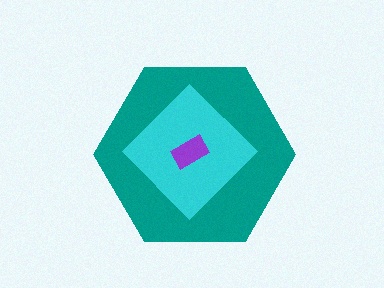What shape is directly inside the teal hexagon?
The cyan diamond.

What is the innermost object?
The purple rectangle.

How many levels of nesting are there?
3.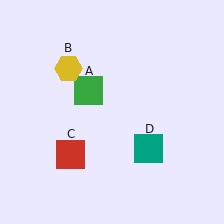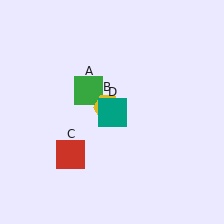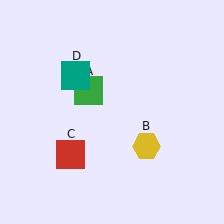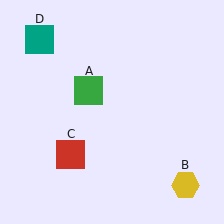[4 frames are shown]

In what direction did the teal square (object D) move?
The teal square (object D) moved up and to the left.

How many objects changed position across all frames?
2 objects changed position: yellow hexagon (object B), teal square (object D).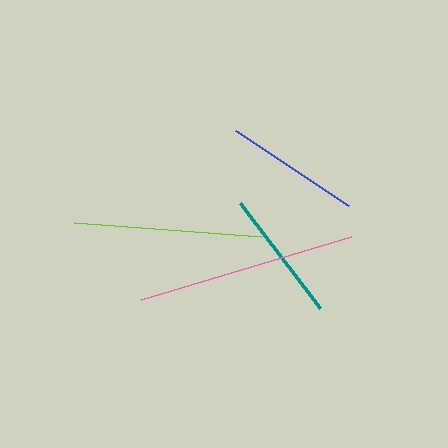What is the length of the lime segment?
The lime segment is approximately 188 pixels long.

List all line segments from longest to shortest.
From longest to shortest: pink, lime, blue, teal.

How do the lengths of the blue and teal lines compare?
The blue and teal lines are approximately the same length.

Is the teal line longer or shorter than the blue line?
The blue line is longer than the teal line.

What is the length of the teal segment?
The teal segment is approximately 131 pixels long.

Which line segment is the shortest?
The teal line is the shortest at approximately 131 pixels.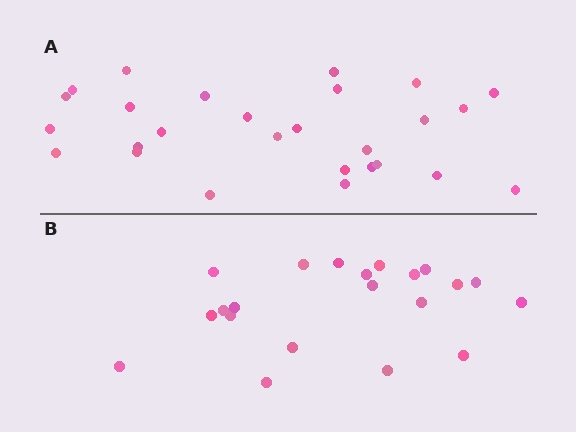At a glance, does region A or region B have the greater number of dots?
Region A (the top region) has more dots.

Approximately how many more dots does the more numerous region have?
Region A has about 6 more dots than region B.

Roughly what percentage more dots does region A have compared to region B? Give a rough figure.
About 30% more.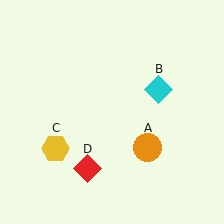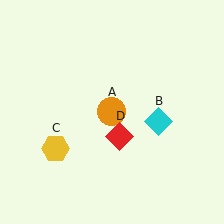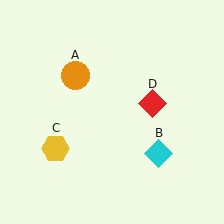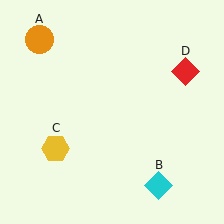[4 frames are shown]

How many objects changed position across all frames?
3 objects changed position: orange circle (object A), cyan diamond (object B), red diamond (object D).